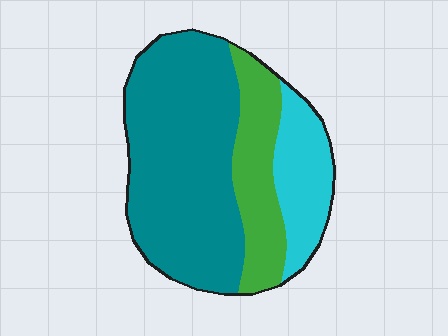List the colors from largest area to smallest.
From largest to smallest: teal, green, cyan.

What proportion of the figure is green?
Green covers about 20% of the figure.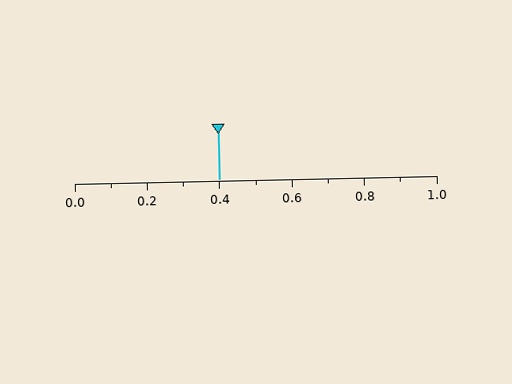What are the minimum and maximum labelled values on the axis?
The axis runs from 0.0 to 1.0.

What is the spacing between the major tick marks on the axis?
The major ticks are spaced 0.2 apart.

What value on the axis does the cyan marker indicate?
The marker indicates approximately 0.4.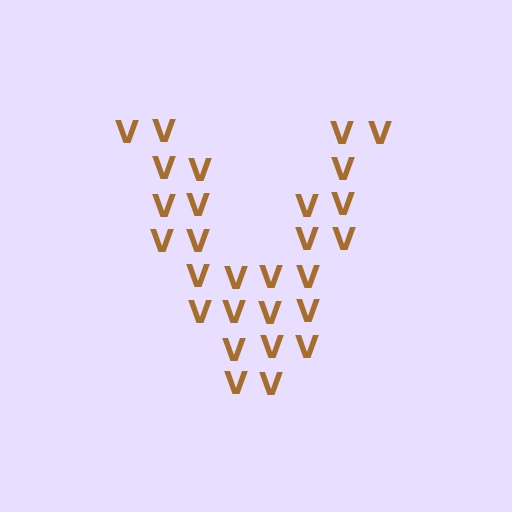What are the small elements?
The small elements are letter V's.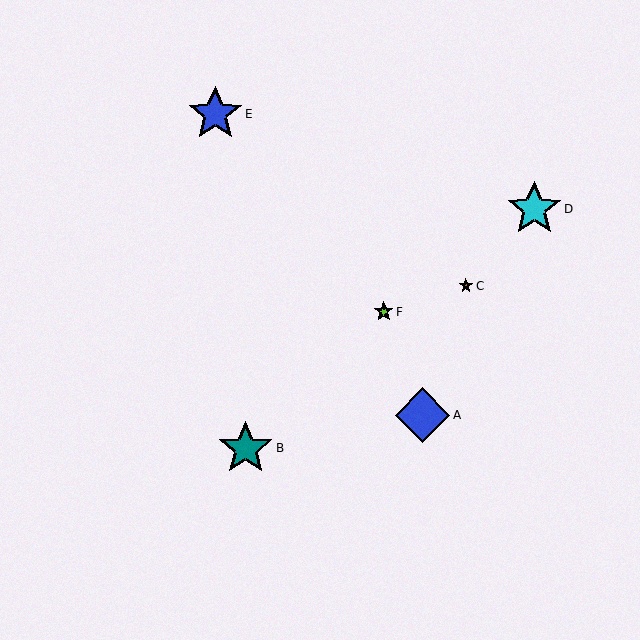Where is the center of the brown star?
The center of the brown star is at (466, 286).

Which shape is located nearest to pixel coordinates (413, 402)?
The blue diamond (labeled A) at (422, 415) is nearest to that location.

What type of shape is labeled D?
Shape D is a cyan star.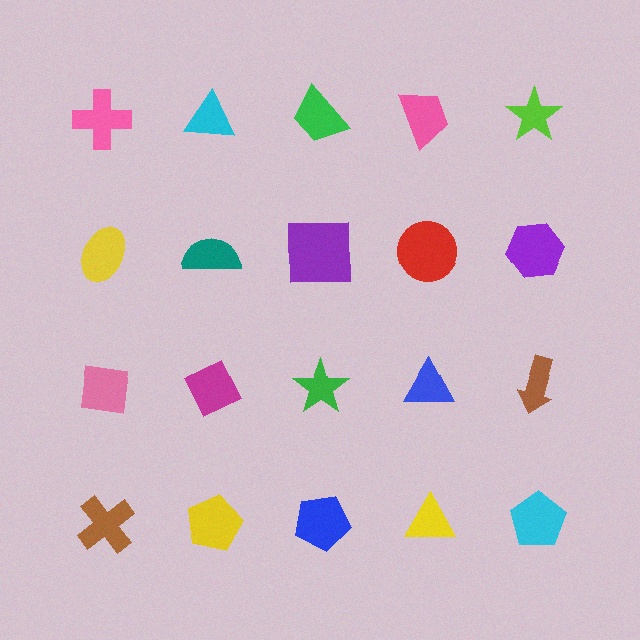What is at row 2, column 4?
A red circle.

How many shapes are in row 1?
5 shapes.